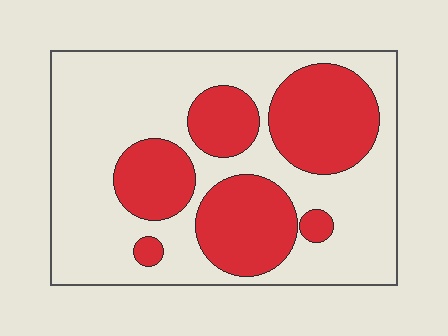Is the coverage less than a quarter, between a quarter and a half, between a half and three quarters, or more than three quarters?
Between a quarter and a half.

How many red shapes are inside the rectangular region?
6.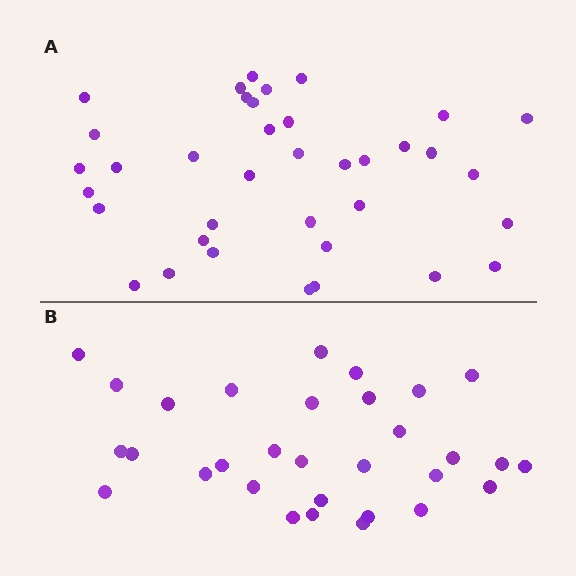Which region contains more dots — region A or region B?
Region A (the top region) has more dots.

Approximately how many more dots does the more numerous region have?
Region A has about 6 more dots than region B.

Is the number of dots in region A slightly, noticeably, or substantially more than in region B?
Region A has only slightly more — the two regions are fairly close. The ratio is roughly 1.2 to 1.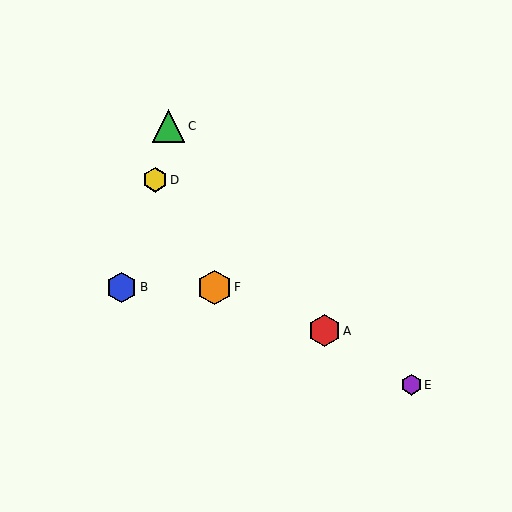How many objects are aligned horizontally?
2 objects (B, F) are aligned horizontally.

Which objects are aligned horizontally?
Objects B, F are aligned horizontally.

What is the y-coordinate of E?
Object E is at y≈385.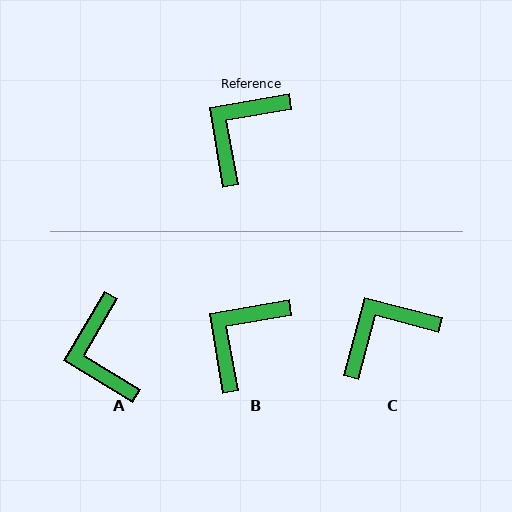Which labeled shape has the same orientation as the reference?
B.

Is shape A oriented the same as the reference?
No, it is off by about 50 degrees.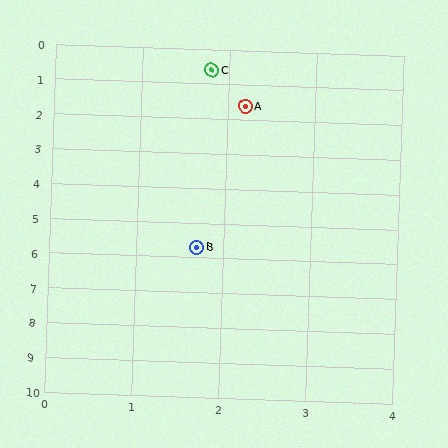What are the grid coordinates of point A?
Point A is at approximately (2.2, 1.6).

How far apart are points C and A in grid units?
Points C and A are about 1.1 grid units apart.